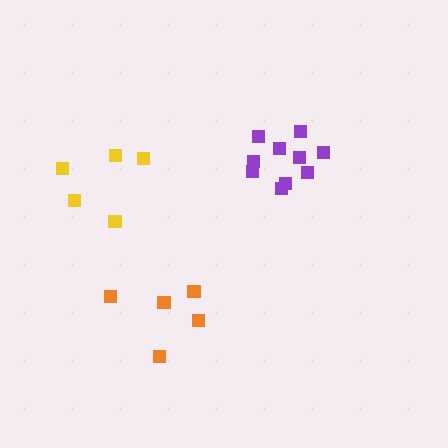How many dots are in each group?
Group 1: 10 dots, Group 2: 5 dots, Group 3: 5 dots (20 total).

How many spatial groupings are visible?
There are 3 spatial groupings.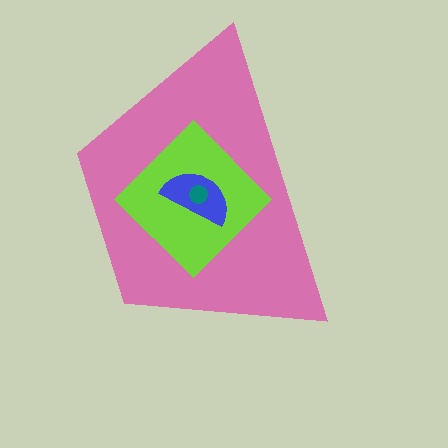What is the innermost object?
The teal circle.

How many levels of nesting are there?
4.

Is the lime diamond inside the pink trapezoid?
Yes.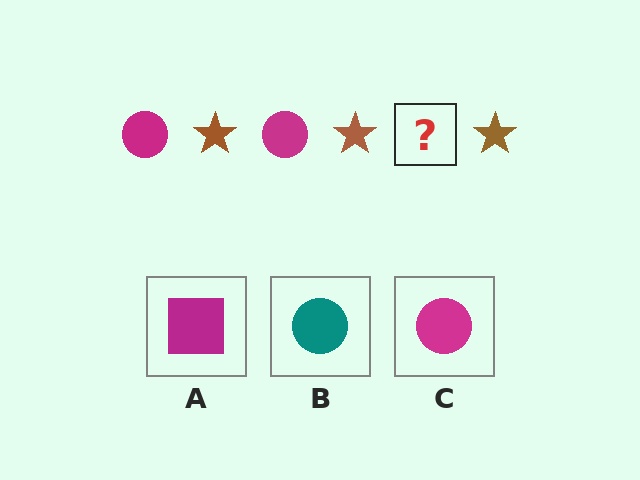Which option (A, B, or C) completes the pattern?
C.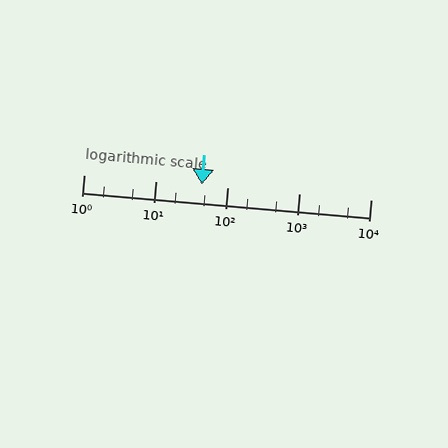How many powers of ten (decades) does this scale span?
The scale spans 4 decades, from 1 to 10000.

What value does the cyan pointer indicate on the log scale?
The pointer indicates approximately 44.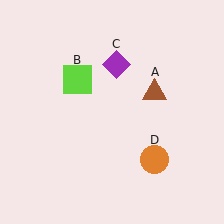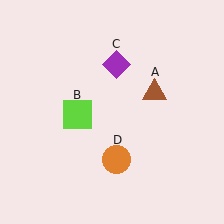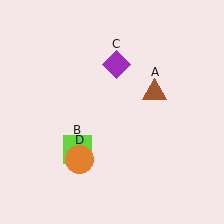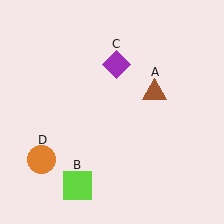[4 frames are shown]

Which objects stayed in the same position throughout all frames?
Brown triangle (object A) and purple diamond (object C) remained stationary.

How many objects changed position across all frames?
2 objects changed position: lime square (object B), orange circle (object D).